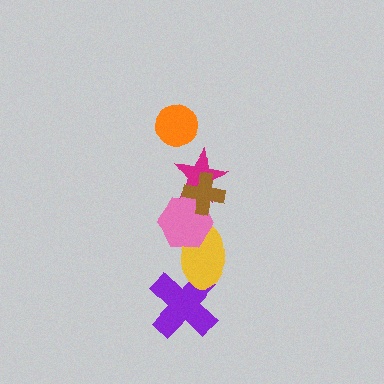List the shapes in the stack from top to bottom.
From top to bottom: the orange circle, the brown cross, the magenta star, the pink hexagon, the yellow ellipse, the purple cross.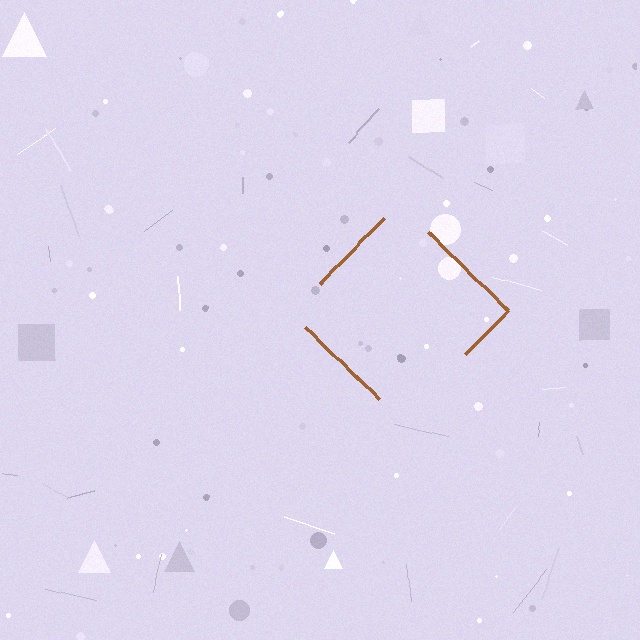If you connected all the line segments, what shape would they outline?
They would outline a diamond.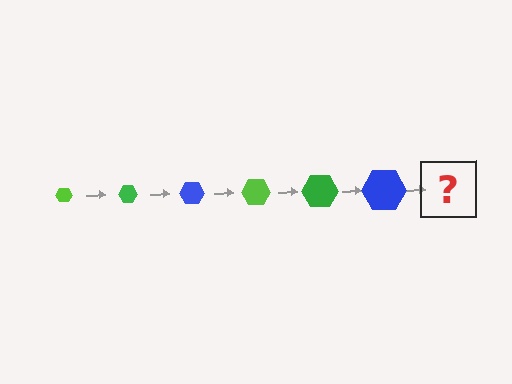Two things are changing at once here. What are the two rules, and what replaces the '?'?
The two rules are that the hexagon grows larger each step and the color cycles through lime, green, and blue. The '?' should be a lime hexagon, larger than the previous one.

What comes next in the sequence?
The next element should be a lime hexagon, larger than the previous one.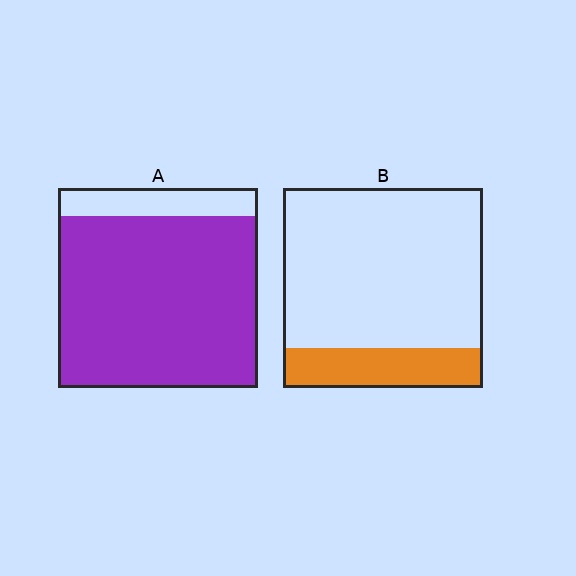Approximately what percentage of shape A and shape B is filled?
A is approximately 85% and B is approximately 20%.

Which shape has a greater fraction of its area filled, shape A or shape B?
Shape A.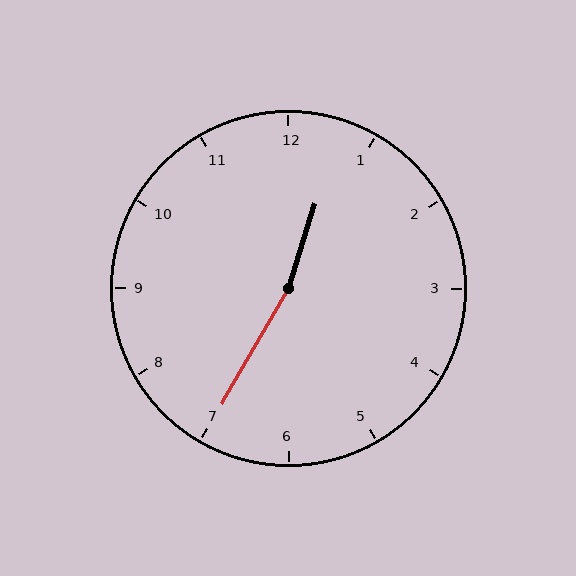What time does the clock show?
12:35.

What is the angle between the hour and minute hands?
Approximately 168 degrees.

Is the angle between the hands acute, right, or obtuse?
It is obtuse.